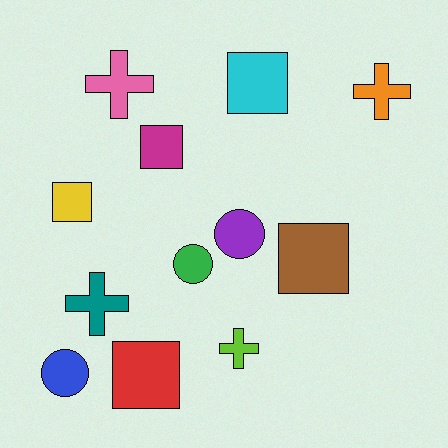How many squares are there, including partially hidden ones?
There are 5 squares.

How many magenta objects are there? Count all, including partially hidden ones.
There is 1 magenta object.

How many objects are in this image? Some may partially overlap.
There are 12 objects.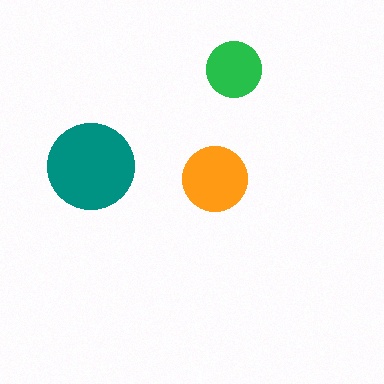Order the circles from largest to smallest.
the teal one, the orange one, the green one.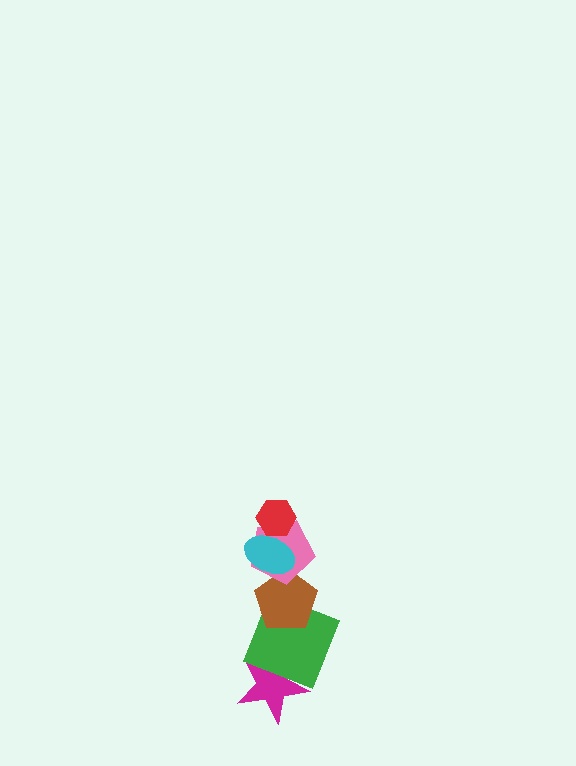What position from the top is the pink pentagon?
The pink pentagon is 3rd from the top.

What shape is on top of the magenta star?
The green square is on top of the magenta star.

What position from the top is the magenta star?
The magenta star is 6th from the top.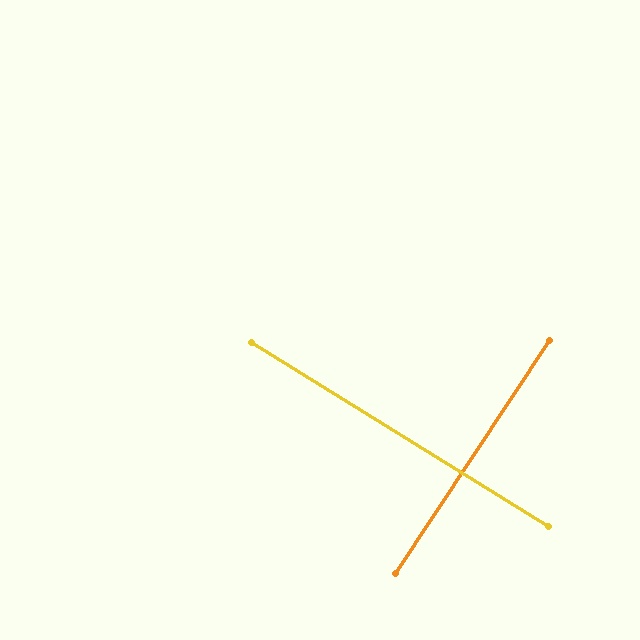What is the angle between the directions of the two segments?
Approximately 88 degrees.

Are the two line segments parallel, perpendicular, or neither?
Perpendicular — they meet at approximately 88°.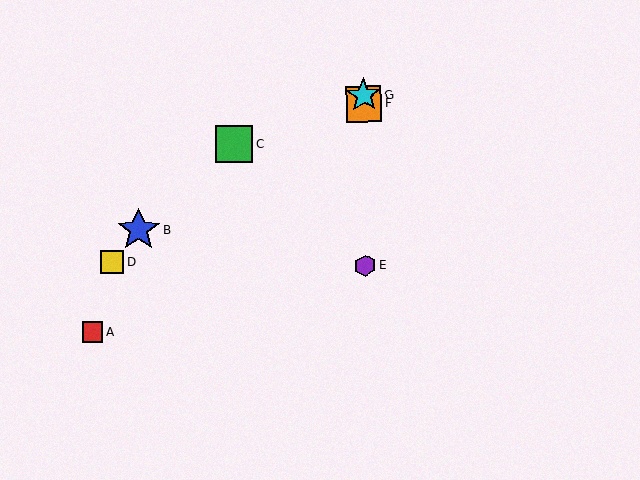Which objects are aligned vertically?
Objects E, F, G are aligned vertically.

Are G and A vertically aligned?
No, G is at x≈364 and A is at x≈93.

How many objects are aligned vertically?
3 objects (E, F, G) are aligned vertically.